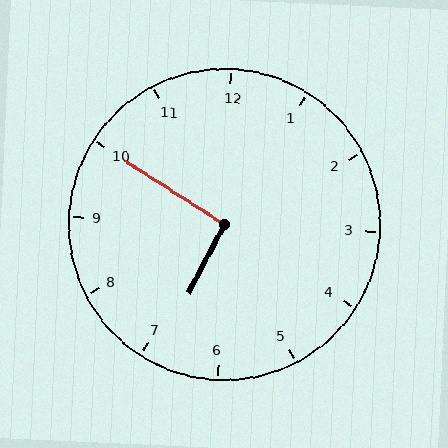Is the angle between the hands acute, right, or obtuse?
It is right.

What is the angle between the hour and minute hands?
Approximately 95 degrees.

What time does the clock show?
6:50.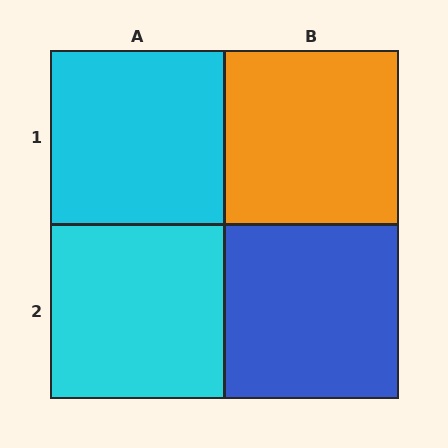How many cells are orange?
1 cell is orange.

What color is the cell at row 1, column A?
Cyan.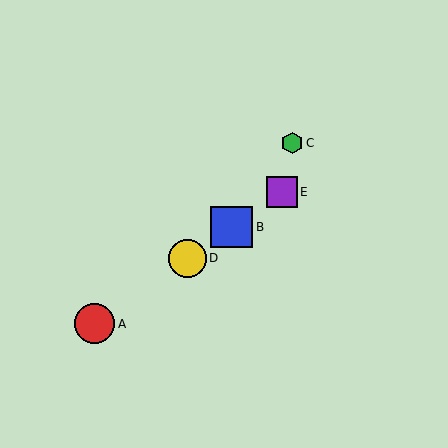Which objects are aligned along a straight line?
Objects A, B, D, E are aligned along a straight line.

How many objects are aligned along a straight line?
4 objects (A, B, D, E) are aligned along a straight line.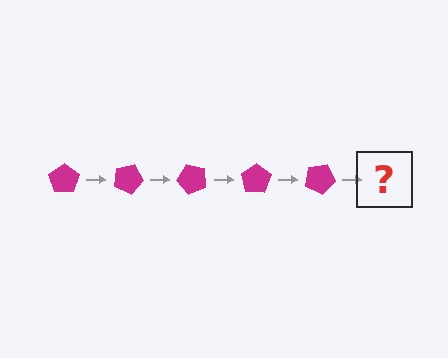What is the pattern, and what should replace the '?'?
The pattern is that the pentagon rotates 25 degrees each step. The '?' should be a magenta pentagon rotated 125 degrees.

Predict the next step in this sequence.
The next step is a magenta pentagon rotated 125 degrees.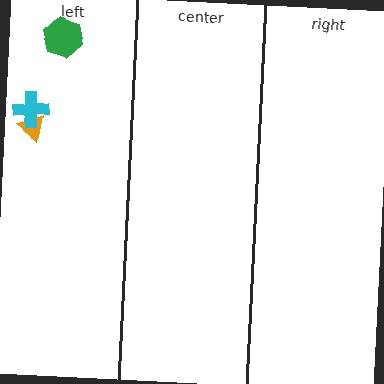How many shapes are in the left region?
3.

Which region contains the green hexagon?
The left region.